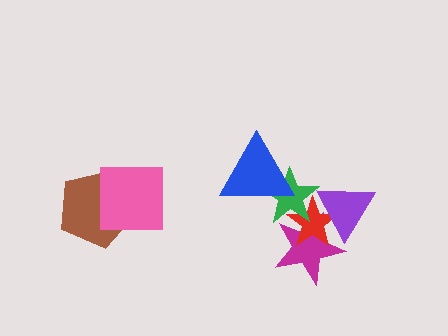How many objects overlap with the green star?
4 objects overlap with the green star.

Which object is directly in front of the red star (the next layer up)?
The purple triangle is directly in front of the red star.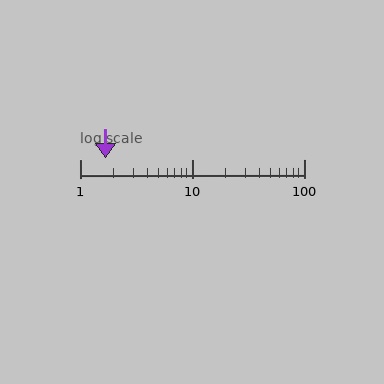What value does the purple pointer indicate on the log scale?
The pointer indicates approximately 1.7.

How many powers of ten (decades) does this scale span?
The scale spans 2 decades, from 1 to 100.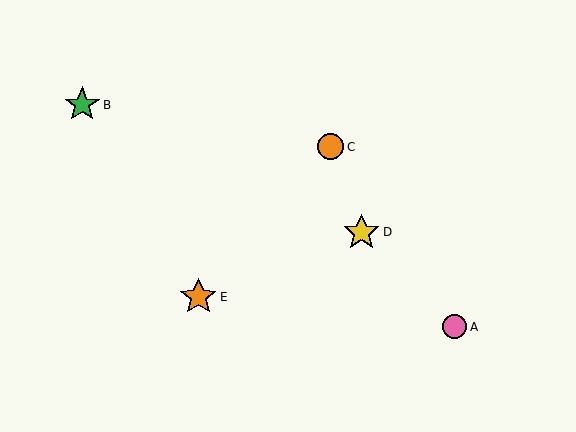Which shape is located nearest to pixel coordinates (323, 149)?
The orange circle (labeled C) at (331, 147) is nearest to that location.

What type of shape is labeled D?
Shape D is a yellow star.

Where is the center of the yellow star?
The center of the yellow star is at (362, 232).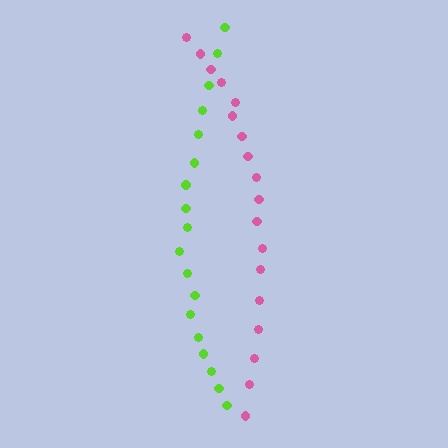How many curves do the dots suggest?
There are 2 distinct paths.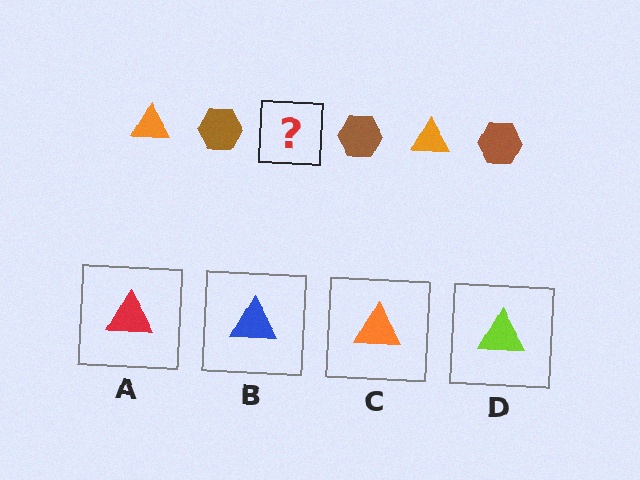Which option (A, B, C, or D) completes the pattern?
C.